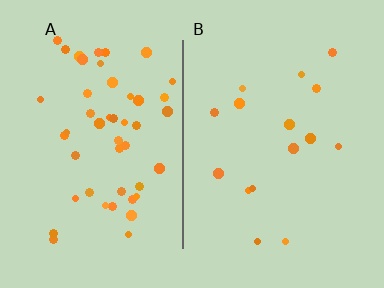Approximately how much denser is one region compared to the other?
Approximately 3.1× — region A over region B.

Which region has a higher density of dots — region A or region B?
A (the left).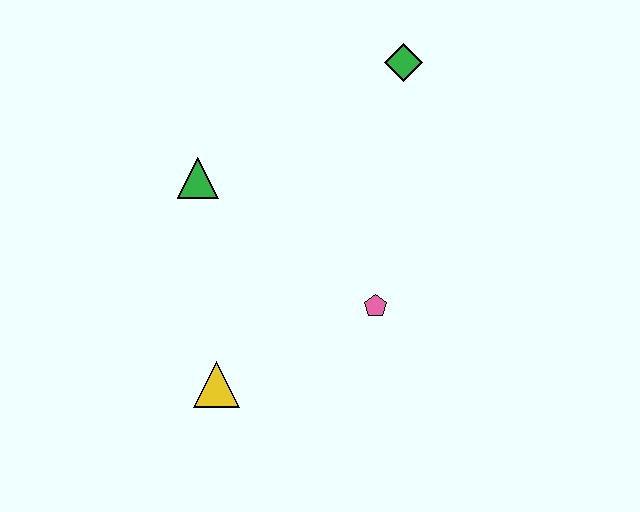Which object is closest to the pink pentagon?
The yellow triangle is closest to the pink pentagon.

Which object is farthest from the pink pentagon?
The green diamond is farthest from the pink pentagon.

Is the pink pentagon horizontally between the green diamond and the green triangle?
Yes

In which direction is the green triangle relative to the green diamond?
The green triangle is to the left of the green diamond.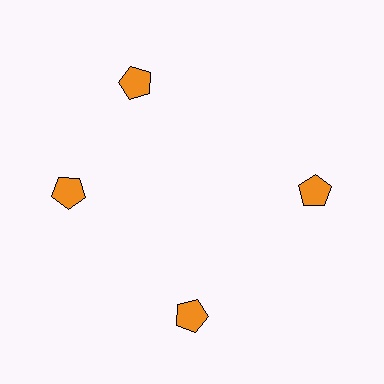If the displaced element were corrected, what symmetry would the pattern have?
It would have 4-fold rotational symmetry — the pattern would map onto itself every 90 degrees.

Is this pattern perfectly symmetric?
No. The 4 orange pentagons are arranged in a ring, but one element near the 12 o'clock position is rotated out of alignment along the ring, breaking the 4-fold rotational symmetry.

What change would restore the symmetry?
The symmetry would be restored by rotating it back into even spacing with its neighbors so that all 4 pentagons sit at equal angles and equal distance from the center.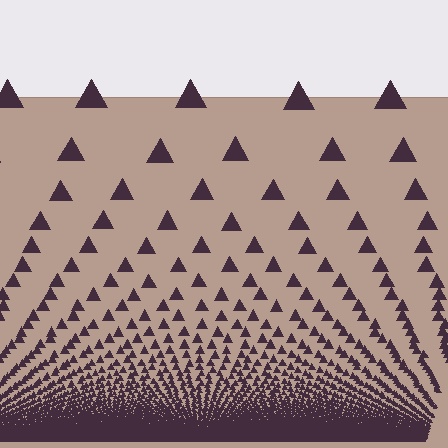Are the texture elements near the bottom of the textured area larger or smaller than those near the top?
Smaller. The gradient is inverted — elements near the bottom are smaller and denser.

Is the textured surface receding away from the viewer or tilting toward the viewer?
The surface appears to tilt toward the viewer. Texture elements get larger and sparser toward the top.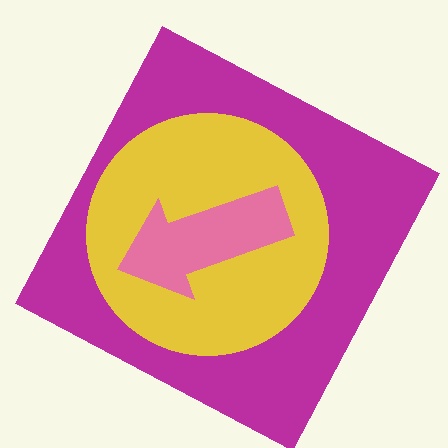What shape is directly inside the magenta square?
The yellow circle.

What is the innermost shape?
The pink arrow.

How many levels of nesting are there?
3.